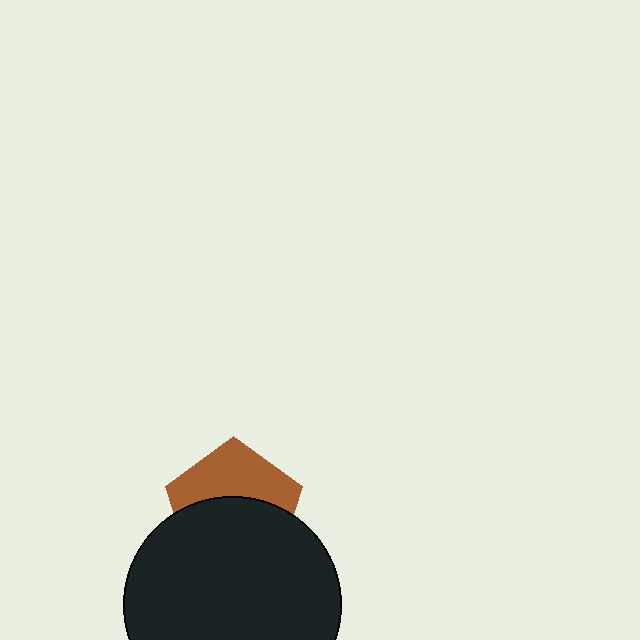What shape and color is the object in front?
The object in front is a black circle.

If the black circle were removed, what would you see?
You would see the complete brown pentagon.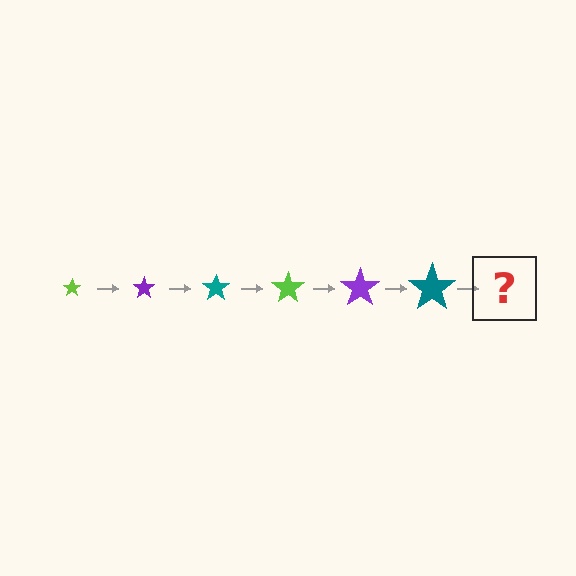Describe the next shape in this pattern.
It should be a lime star, larger than the previous one.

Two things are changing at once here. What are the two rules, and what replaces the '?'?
The two rules are that the star grows larger each step and the color cycles through lime, purple, and teal. The '?' should be a lime star, larger than the previous one.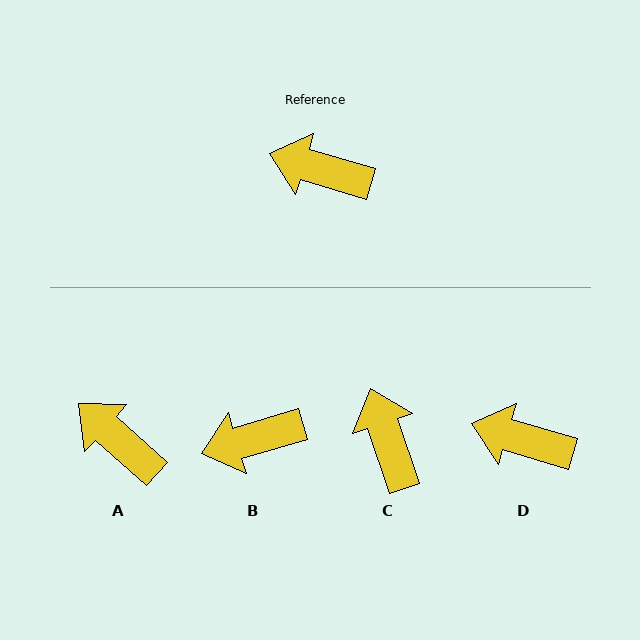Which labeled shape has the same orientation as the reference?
D.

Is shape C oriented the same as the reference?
No, it is off by about 55 degrees.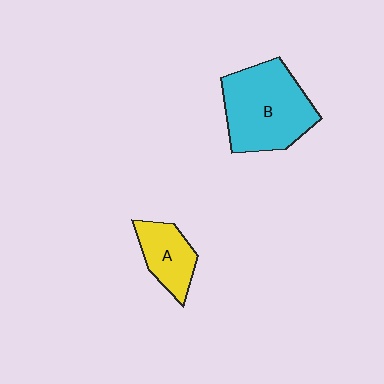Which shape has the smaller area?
Shape A (yellow).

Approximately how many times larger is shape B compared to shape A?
Approximately 2.1 times.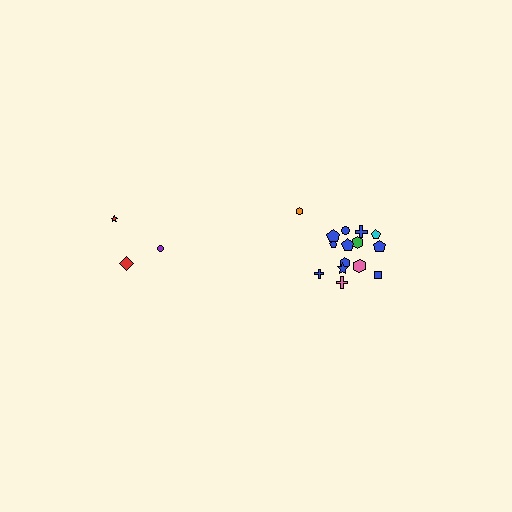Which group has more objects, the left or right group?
The right group.